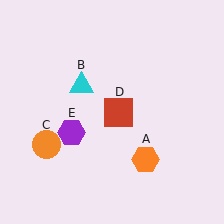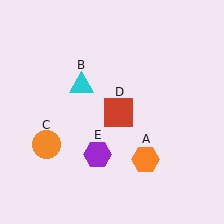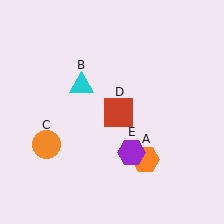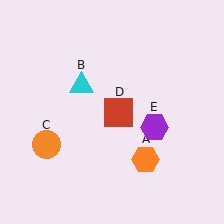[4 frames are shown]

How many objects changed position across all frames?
1 object changed position: purple hexagon (object E).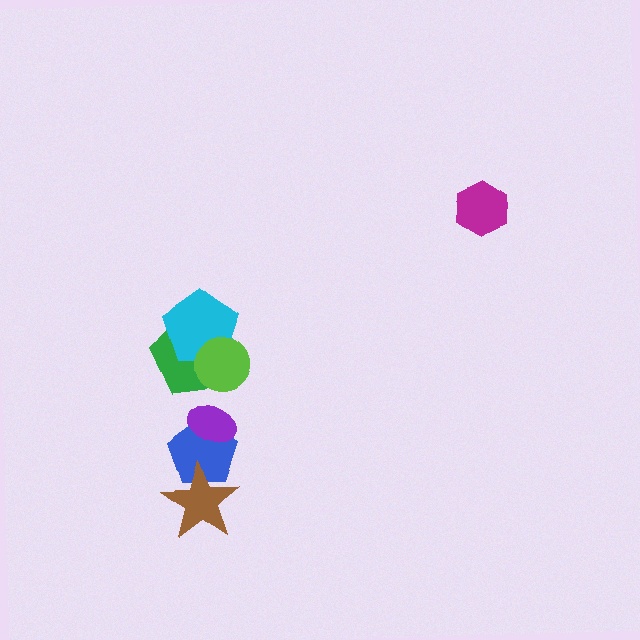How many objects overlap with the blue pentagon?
2 objects overlap with the blue pentagon.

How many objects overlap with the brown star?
1 object overlaps with the brown star.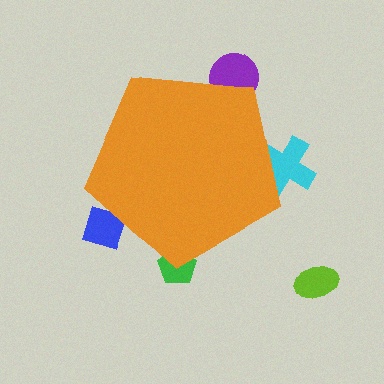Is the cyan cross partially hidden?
Yes, the cyan cross is partially hidden behind the orange pentagon.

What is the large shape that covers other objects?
An orange pentagon.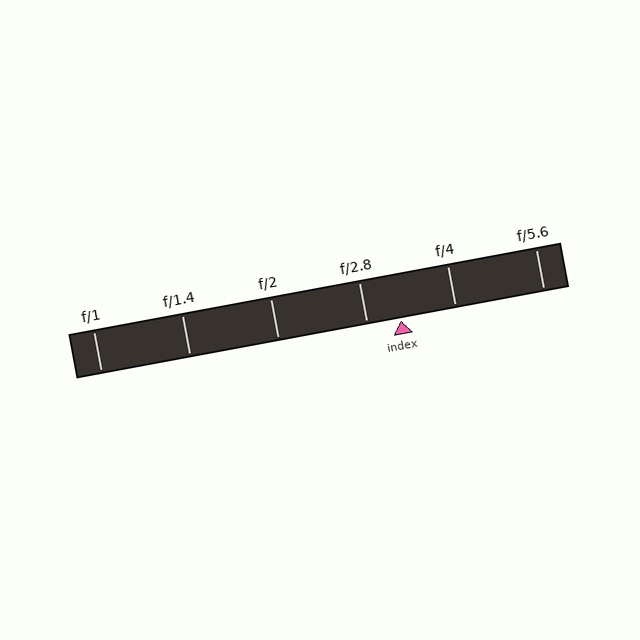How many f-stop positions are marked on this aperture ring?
There are 6 f-stop positions marked.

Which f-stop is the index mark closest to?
The index mark is closest to f/2.8.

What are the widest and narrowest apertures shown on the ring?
The widest aperture shown is f/1 and the narrowest is f/5.6.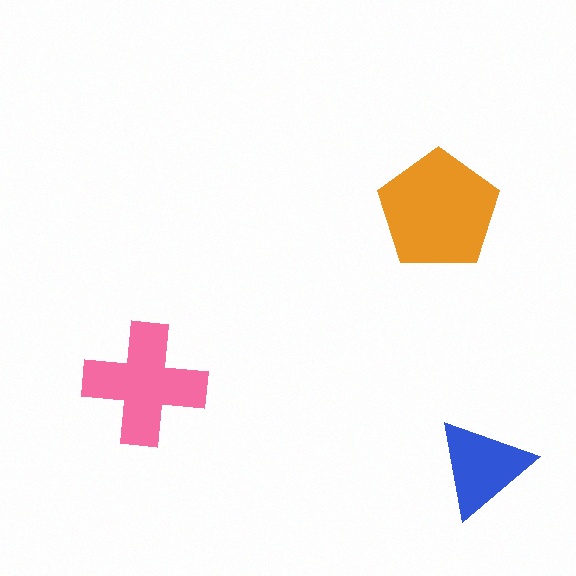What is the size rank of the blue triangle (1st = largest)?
3rd.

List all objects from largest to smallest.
The orange pentagon, the pink cross, the blue triangle.